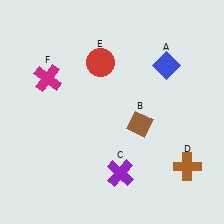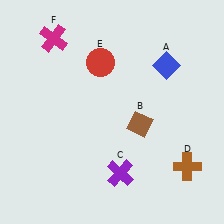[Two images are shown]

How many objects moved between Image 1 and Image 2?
1 object moved between the two images.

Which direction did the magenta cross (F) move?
The magenta cross (F) moved up.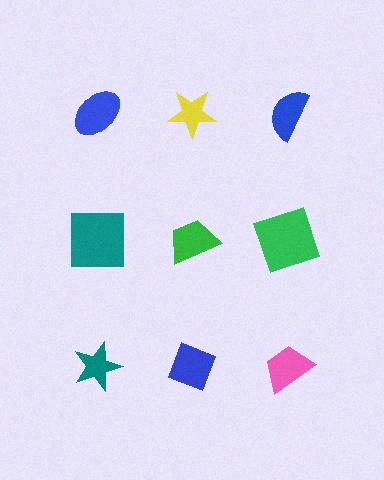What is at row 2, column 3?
A green square.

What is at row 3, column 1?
A teal star.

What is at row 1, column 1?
A blue ellipse.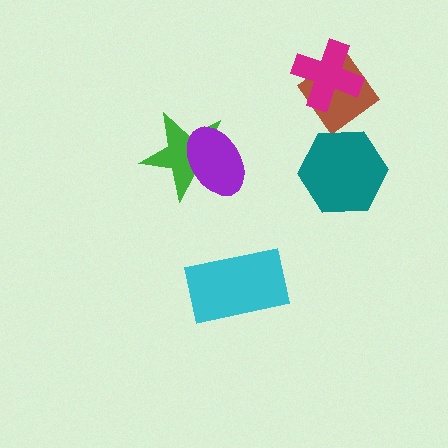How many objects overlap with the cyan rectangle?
0 objects overlap with the cyan rectangle.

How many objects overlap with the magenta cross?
1 object overlaps with the magenta cross.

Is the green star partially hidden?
Yes, it is partially covered by another shape.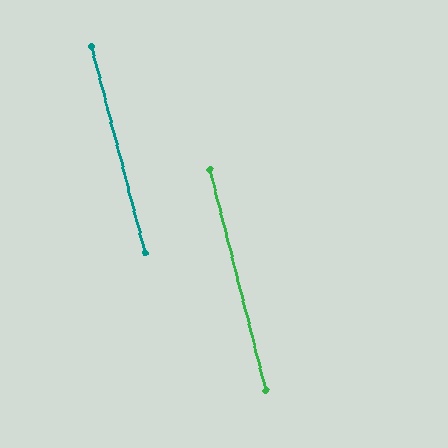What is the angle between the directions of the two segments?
Approximately 1 degree.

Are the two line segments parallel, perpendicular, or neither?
Parallel — their directions differ by only 0.5°.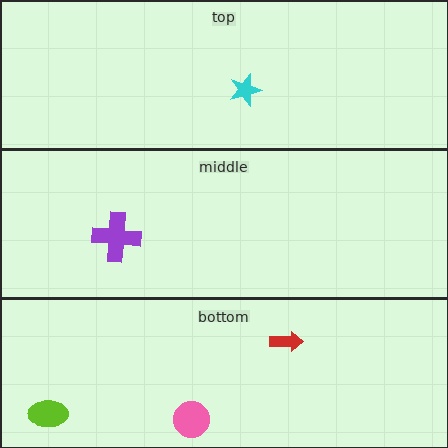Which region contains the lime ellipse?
The bottom region.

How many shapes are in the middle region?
1.